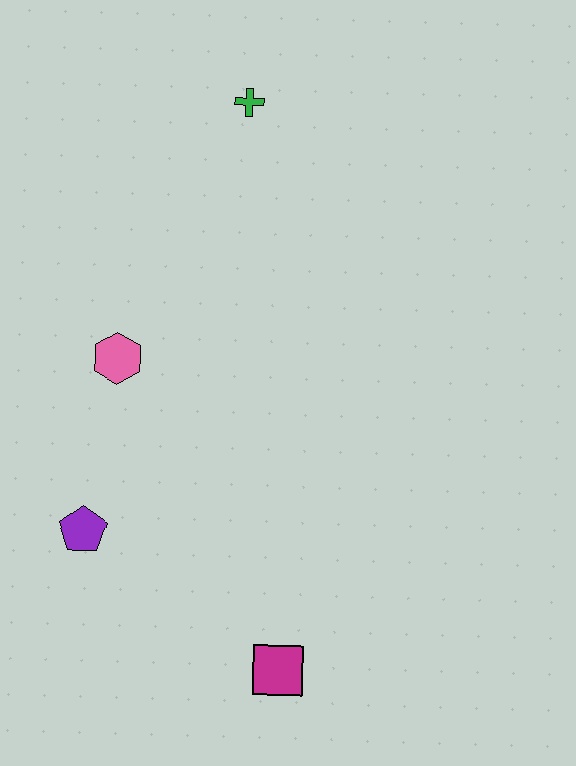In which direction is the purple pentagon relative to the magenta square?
The purple pentagon is to the left of the magenta square.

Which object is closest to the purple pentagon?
The pink hexagon is closest to the purple pentagon.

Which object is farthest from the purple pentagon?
The green cross is farthest from the purple pentagon.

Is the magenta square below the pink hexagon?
Yes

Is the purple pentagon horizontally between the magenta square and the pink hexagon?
No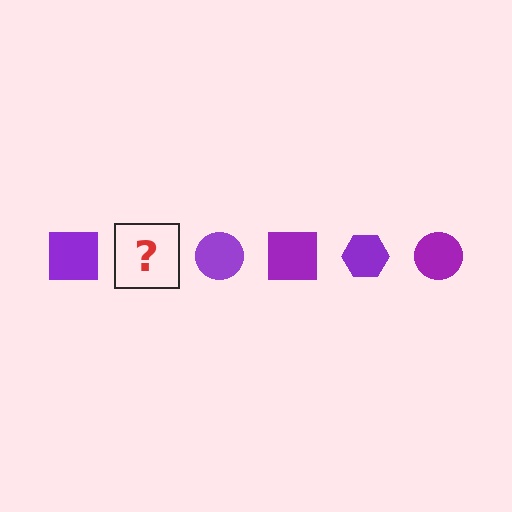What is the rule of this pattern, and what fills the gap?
The rule is that the pattern cycles through square, hexagon, circle shapes in purple. The gap should be filled with a purple hexagon.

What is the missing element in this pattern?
The missing element is a purple hexagon.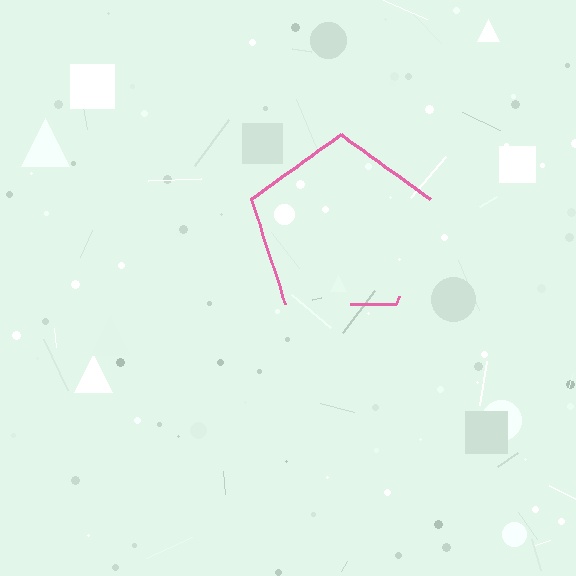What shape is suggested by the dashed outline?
The dashed outline suggests a pentagon.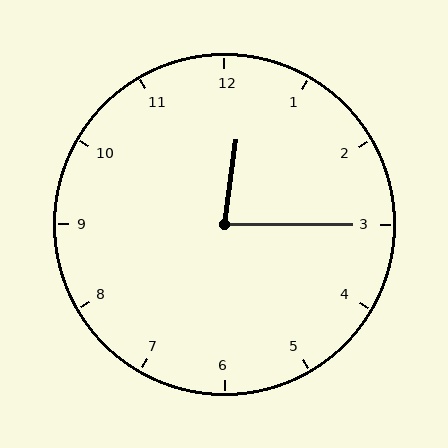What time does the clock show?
12:15.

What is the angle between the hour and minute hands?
Approximately 82 degrees.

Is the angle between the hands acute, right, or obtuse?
It is acute.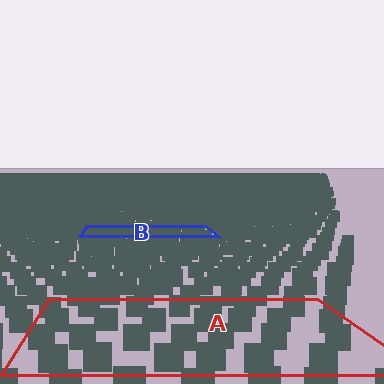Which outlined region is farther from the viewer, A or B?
Region B is farther from the viewer — the texture elements inside it appear smaller and more densely packed.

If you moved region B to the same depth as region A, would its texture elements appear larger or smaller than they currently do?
They would appear larger. At a closer depth, the same texture elements are projected at a bigger on-screen size.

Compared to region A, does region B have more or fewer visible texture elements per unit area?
Region B has more texture elements per unit area — they are packed more densely because it is farther away.